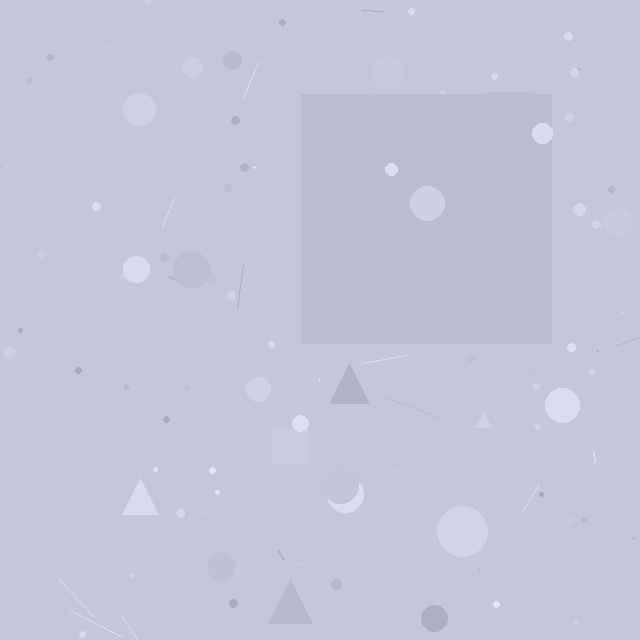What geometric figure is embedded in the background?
A square is embedded in the background.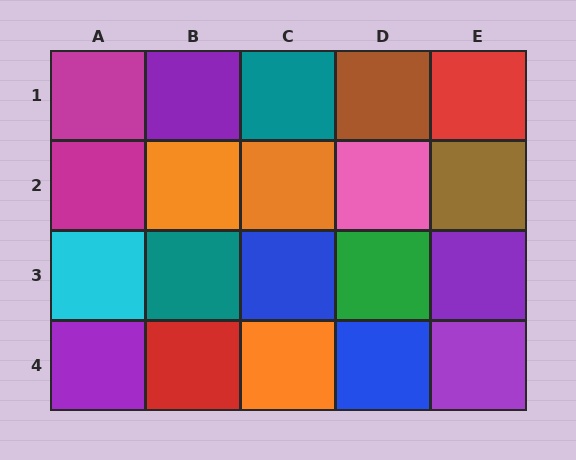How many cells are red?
2 cells are red.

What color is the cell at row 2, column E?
Brown.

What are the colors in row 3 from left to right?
Cyan, teal, blue, green, purple.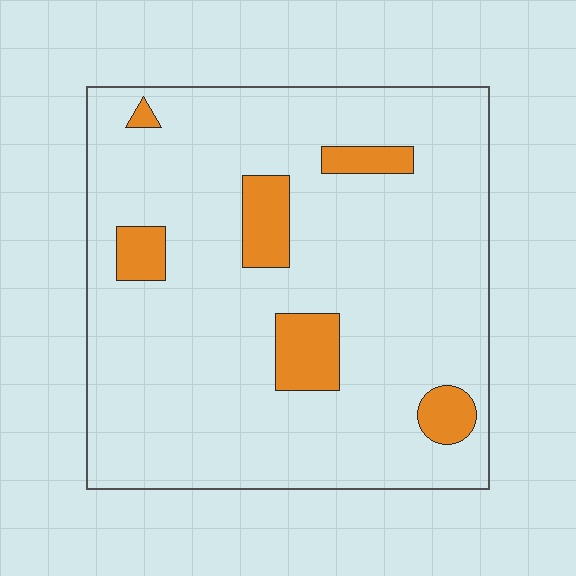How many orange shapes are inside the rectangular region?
6.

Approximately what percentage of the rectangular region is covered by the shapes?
Approximately 10%.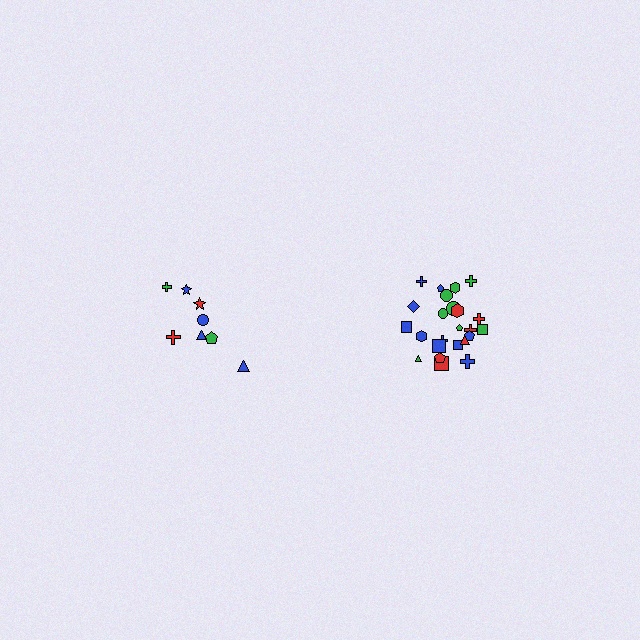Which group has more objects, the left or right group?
The right group.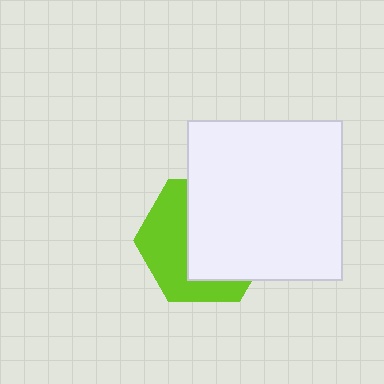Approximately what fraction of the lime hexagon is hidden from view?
Roughly 57% of the lime hexagon is hidden behind the white rectangle.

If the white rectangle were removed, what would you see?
You would see the complete lime hexagon.